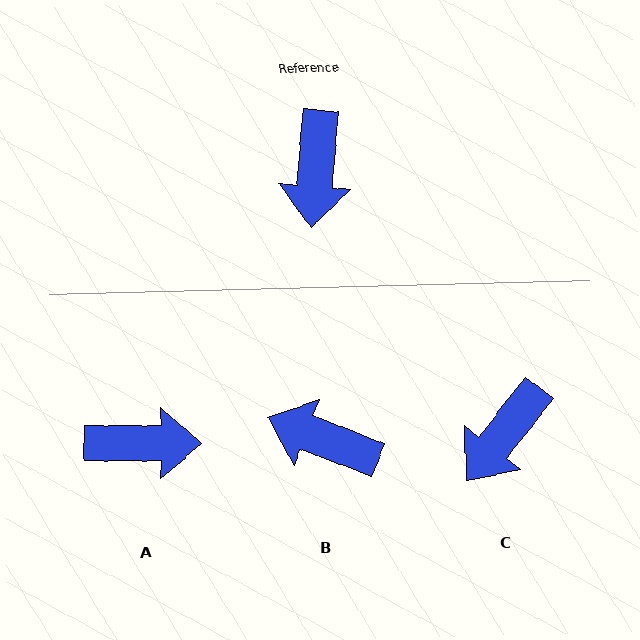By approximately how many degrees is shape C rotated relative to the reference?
Approximately 33 degrees clockwise.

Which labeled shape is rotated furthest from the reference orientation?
B, about 107 degrees away.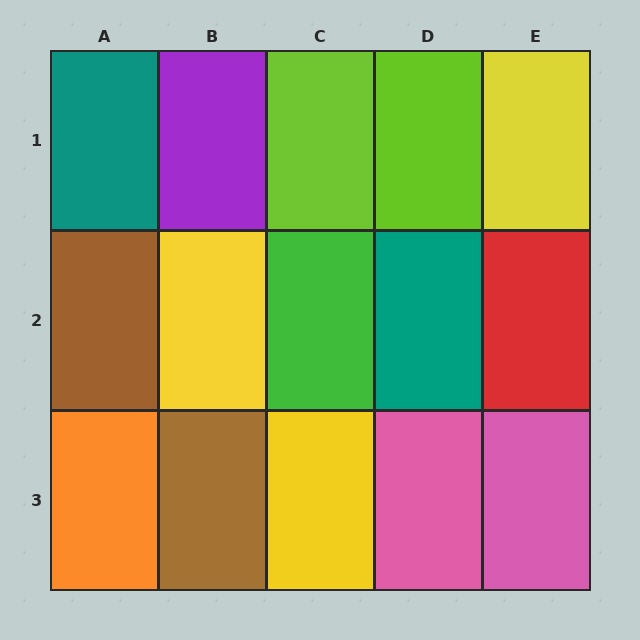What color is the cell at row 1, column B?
Purple.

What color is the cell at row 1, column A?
Teal.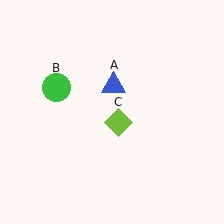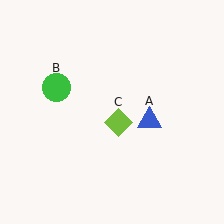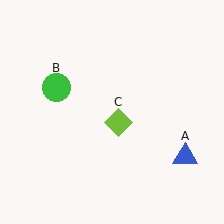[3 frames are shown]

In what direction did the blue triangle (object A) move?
The blue triangle (object A) moved down and to the right.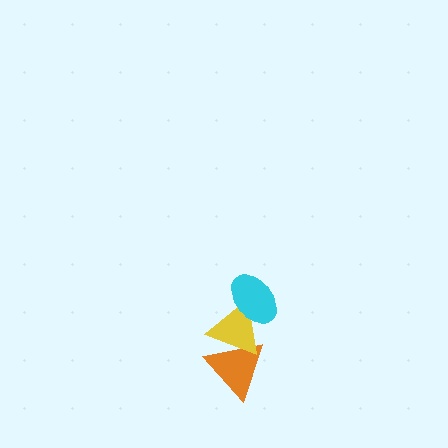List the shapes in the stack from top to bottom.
From top to bottom: the cyan ellipse, the yellow triangle, the orange triangle.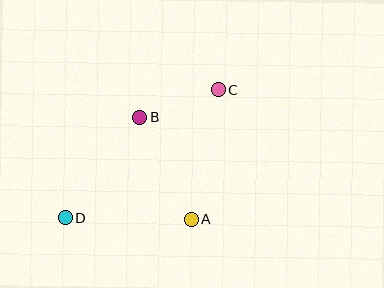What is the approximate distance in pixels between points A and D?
The distance between A and D is approximately 126 pixels.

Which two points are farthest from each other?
Points C and D are farthest from each other.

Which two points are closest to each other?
Points B and C are closest to each other.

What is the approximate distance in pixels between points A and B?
The distance between A and B is approximately 114 pixels.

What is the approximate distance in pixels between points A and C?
The distance between A and C is approximately 132 pixels.